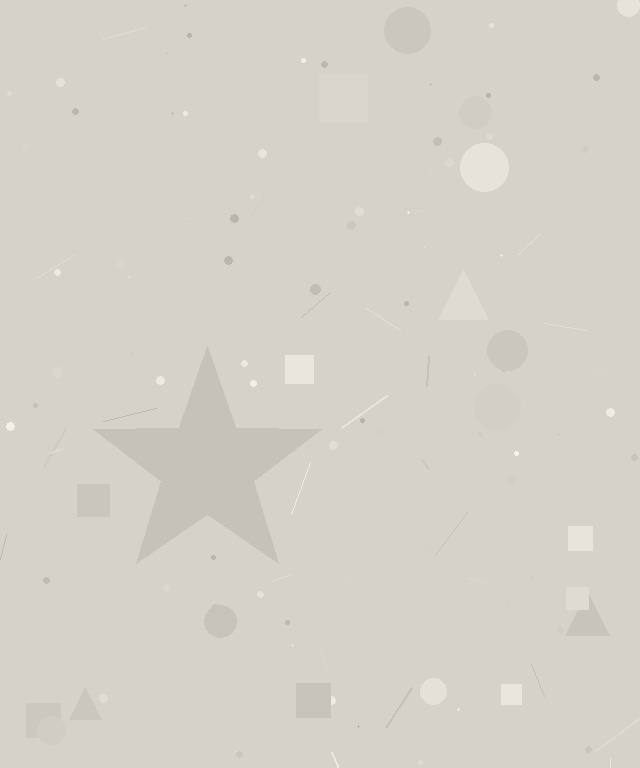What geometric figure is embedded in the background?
A star is embedded in the background.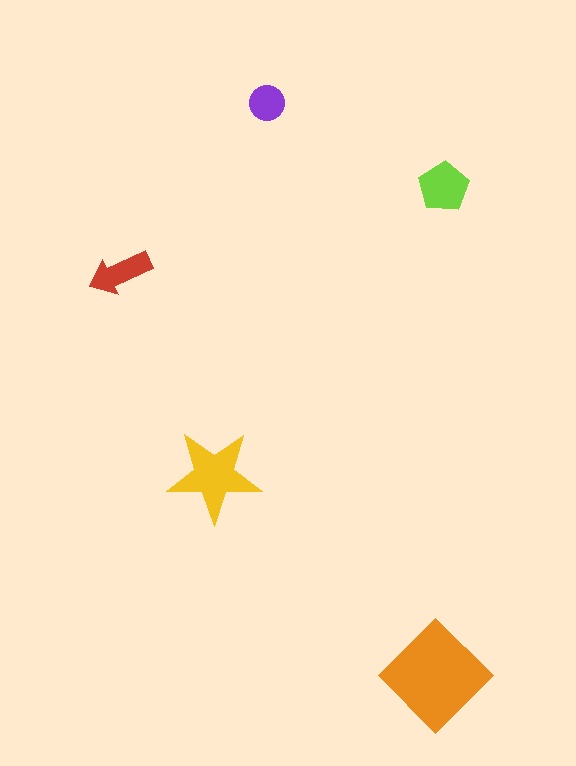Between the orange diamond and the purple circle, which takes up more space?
The orange diamond.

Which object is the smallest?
The purple circle.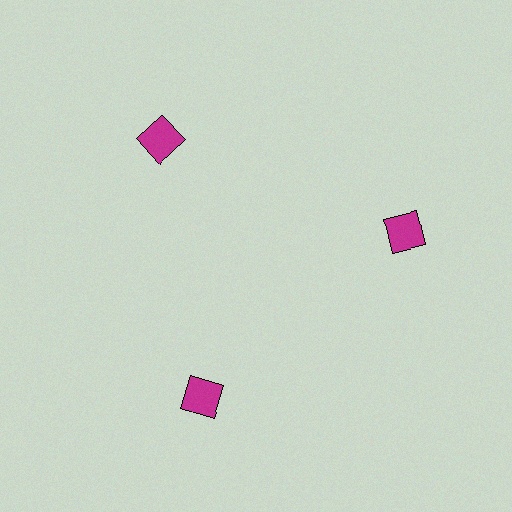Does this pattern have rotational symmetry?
Yes, this pattern has 3-fold rotational symmetry. It looks the same after rotating 120 degrees around the center.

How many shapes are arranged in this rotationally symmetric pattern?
There are 3 shapes, arranged in 3 groups of 1.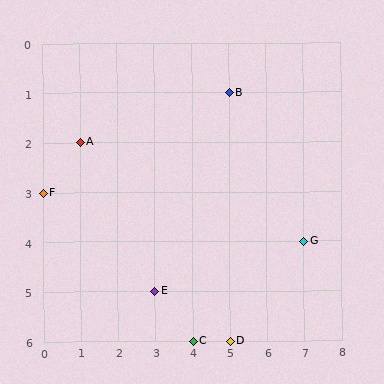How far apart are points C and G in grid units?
Points C and G are 3 columns and 2 rows apart (about 3.6 grid units diagonally).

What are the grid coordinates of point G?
Point G is at grid coordinates (7, 4).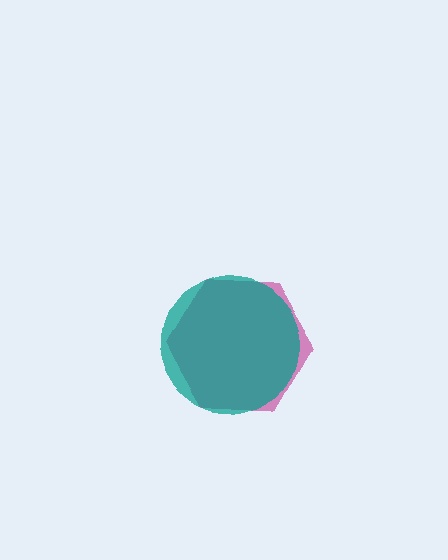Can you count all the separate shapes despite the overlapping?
Yes, there are 2 separate shapes.